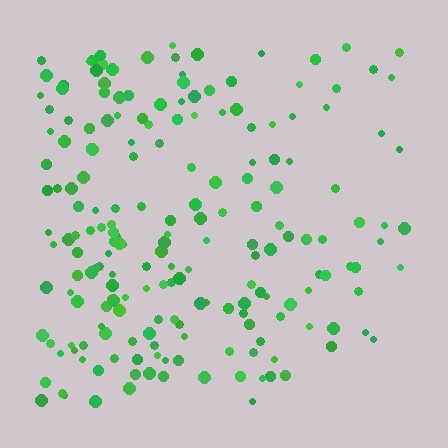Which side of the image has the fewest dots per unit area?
The right.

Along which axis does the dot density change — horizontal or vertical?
Horizontal.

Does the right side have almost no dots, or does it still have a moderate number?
Still a moderate number, just noticeably fewer than the left.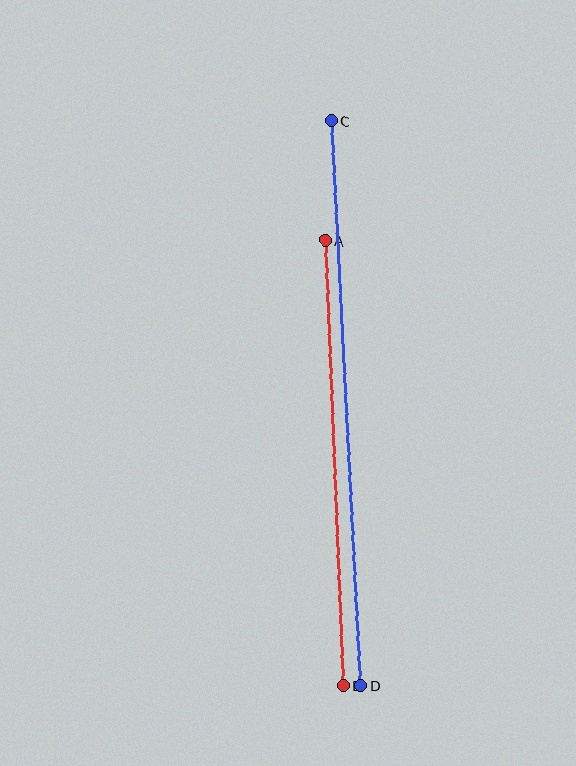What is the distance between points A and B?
The distance is approximately 445 pixels.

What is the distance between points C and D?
The distance is approximately 565 pixels.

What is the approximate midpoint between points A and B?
The midpoint is at approximately (334, 463) pixels.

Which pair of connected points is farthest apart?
Points C and D are farthest apart.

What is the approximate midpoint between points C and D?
The midpoint is at approximately (346, 403) pixels.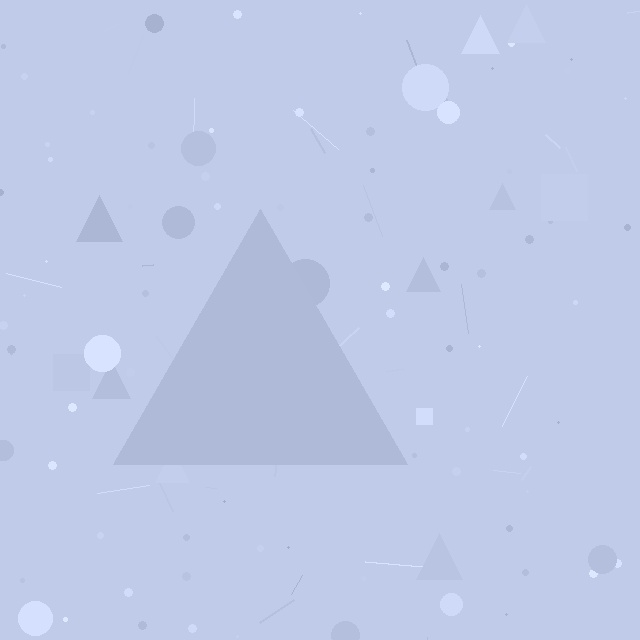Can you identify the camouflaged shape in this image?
The camouflaged shape is a triangle.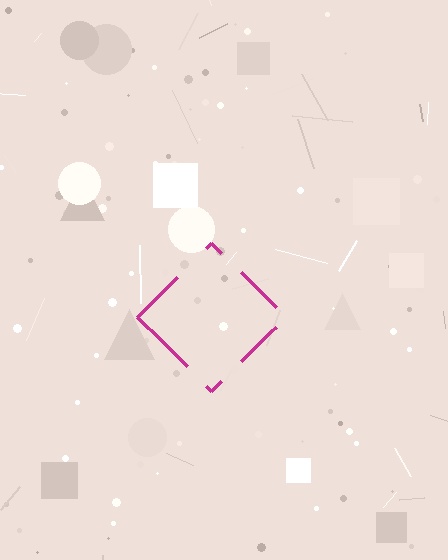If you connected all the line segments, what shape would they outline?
They would outline a diamond.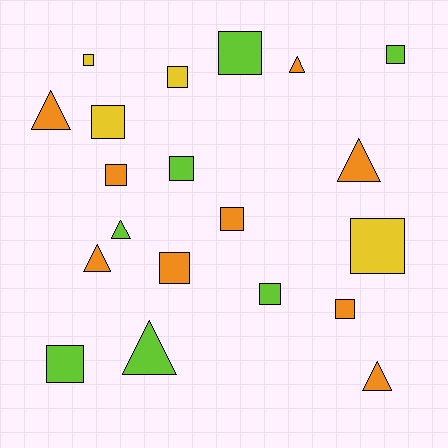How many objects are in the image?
There are 20 objects.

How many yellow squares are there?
There are 4 yellow squares.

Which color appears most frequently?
Orange, with 9 objects.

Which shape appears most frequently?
Square, with 13 objects.